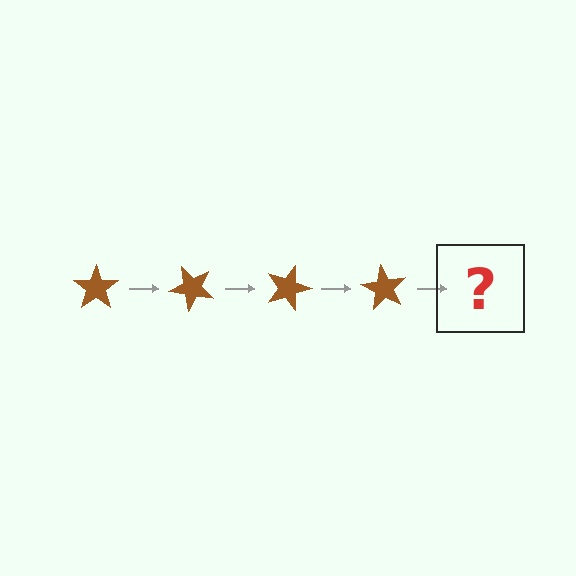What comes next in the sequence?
The next element should be a brown star rotated 180 degrees.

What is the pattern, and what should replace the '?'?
The pattern is that the star rotates 45 degrees each step. The '?' should be a brown star rotated 180 degrees.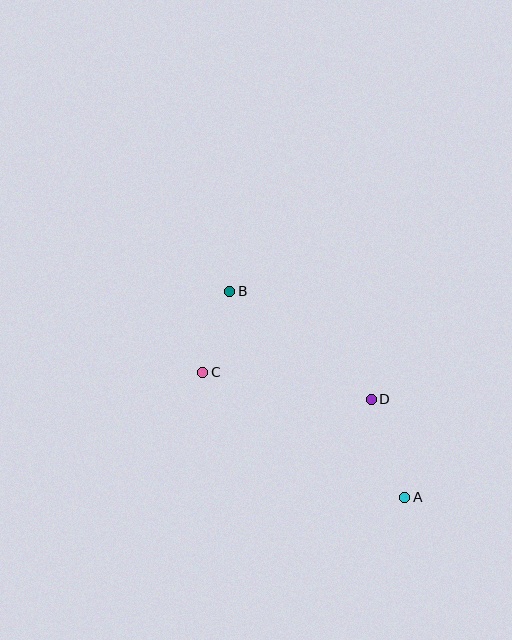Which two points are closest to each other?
Points B and C are closest to each other.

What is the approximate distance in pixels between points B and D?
The distance between B and D is approximately 178 pixels.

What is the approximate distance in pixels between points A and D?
The distance between A and D is approximately 104 pixels.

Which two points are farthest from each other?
Points A and B are farthest from each other.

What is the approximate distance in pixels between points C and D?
The distance between C and D is approximately 171 pixels.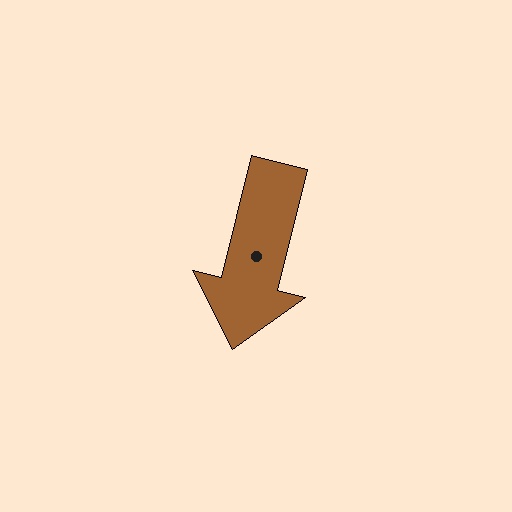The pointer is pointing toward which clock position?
Roughly 6 o'clock.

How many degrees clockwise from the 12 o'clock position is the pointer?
Approximately 194 degrees.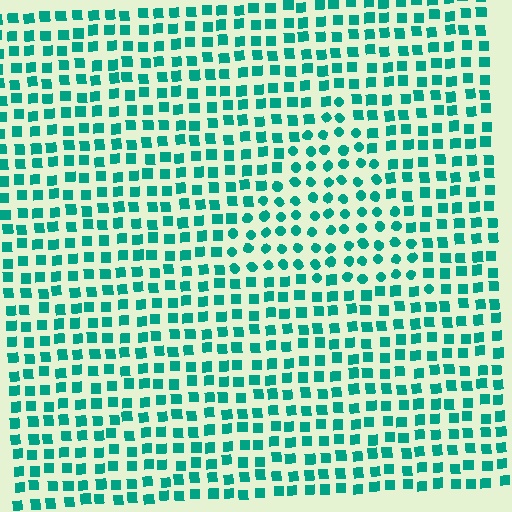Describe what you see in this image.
The image is filled with small teal elements arranged in a uniform grid. A triangle-shaped region contains circles, while the surrounding area contains squares. The boundary is defined purely by the change in element shape.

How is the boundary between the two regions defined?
The boundary is defined by a change in element shape: circles inside vs. squares outside. All elements share the same color and spacing.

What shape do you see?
I see a triangle.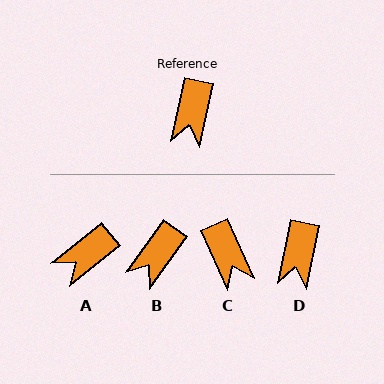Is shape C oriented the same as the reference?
No, it is off by about 36 degrees.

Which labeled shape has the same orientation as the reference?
D.